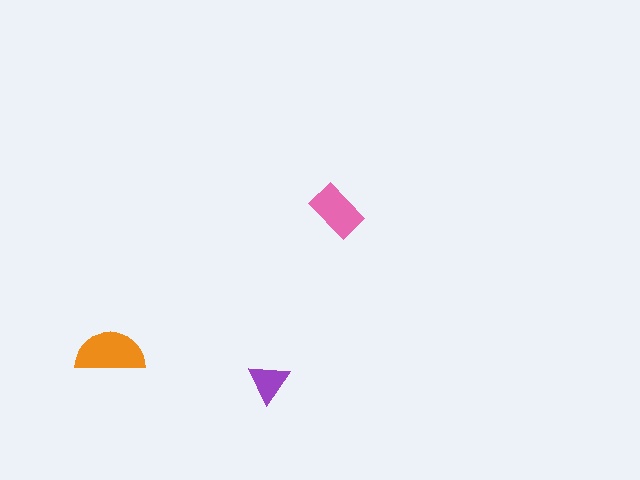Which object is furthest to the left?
The orange semicircle is leftmost.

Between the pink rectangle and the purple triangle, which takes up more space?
The pink rectangle.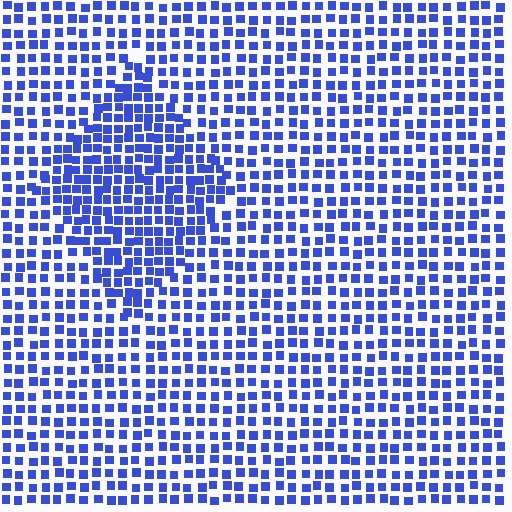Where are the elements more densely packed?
The elements are more densely packed inside the diamond boundary.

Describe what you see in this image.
The image contains small blue elements arranged at two different densities. A diamond-shaped region is visible where the elements are more densely packed than the surrounding area.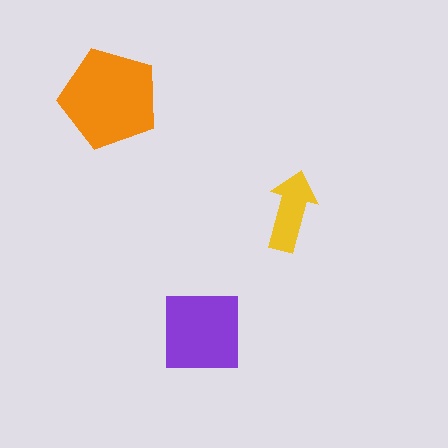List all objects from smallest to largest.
The yellow arrow, the purple square, the orange pentagon.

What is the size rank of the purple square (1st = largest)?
2nd.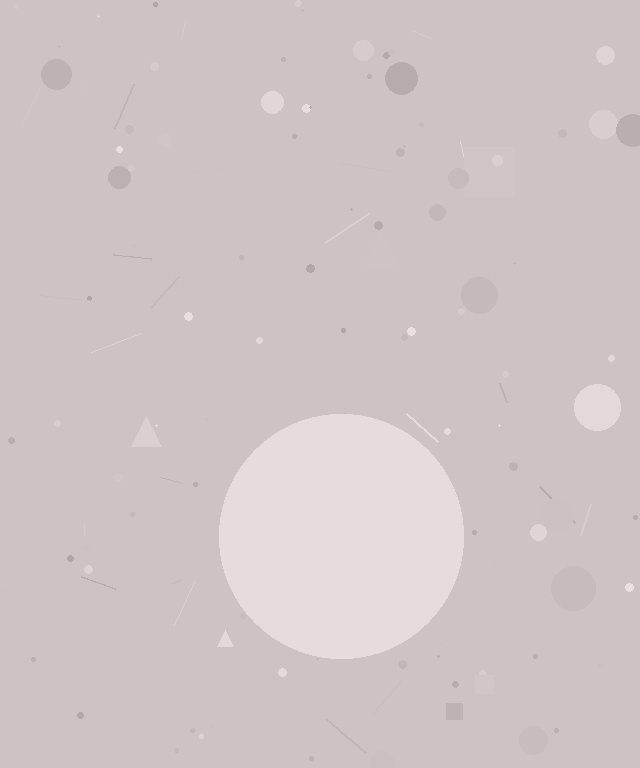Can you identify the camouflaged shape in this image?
The camouflaged shape is a circle.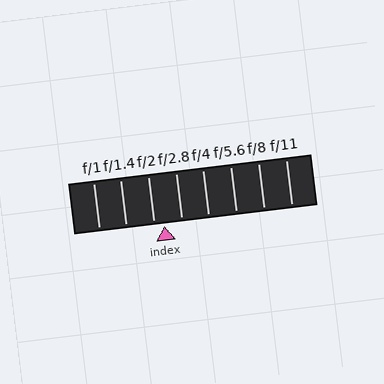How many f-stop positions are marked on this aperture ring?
There are 8 f-stop positions marked.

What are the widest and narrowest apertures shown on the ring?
The widest aperture shown is f/1 and the narrowest is f/11.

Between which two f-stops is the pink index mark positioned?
The index mark is between f/2 and f/2.8.